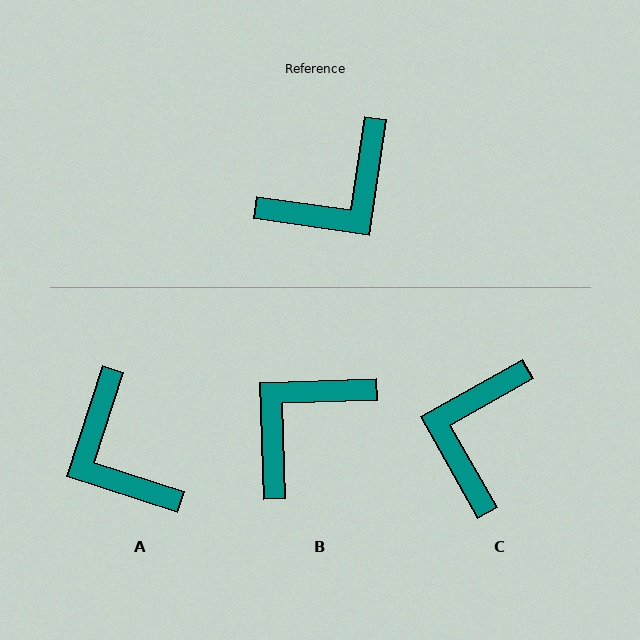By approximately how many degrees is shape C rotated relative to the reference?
Approximately 142 degrees clockwise.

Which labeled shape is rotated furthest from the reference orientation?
B, about 170 degrees away.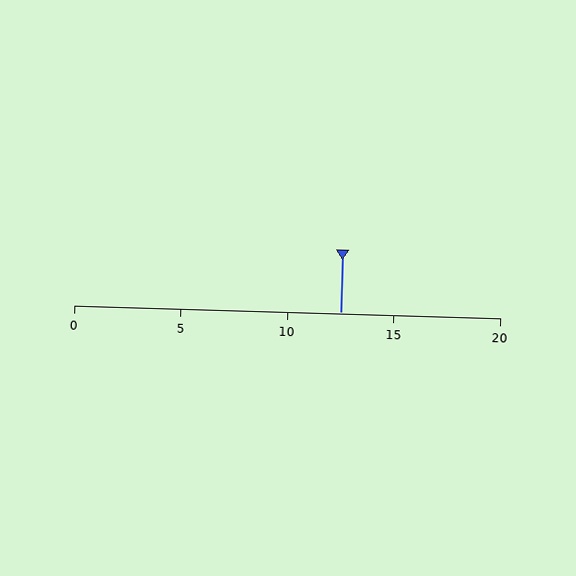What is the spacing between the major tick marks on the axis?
The major ticks are spaced 5 apart.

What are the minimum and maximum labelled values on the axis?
The axis runs from 0 to 20.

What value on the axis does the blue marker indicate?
The marker indicates approximately 12.5.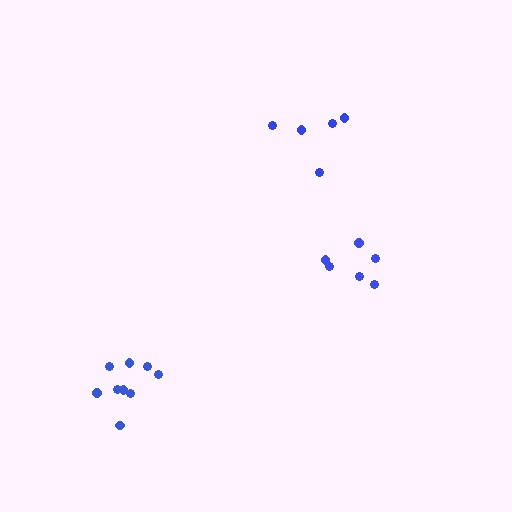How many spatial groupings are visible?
There are 3 spatial groupings.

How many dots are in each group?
Group 1: 5 dots, Group 2: 6 dots, Group 3: 9 dots (20 total).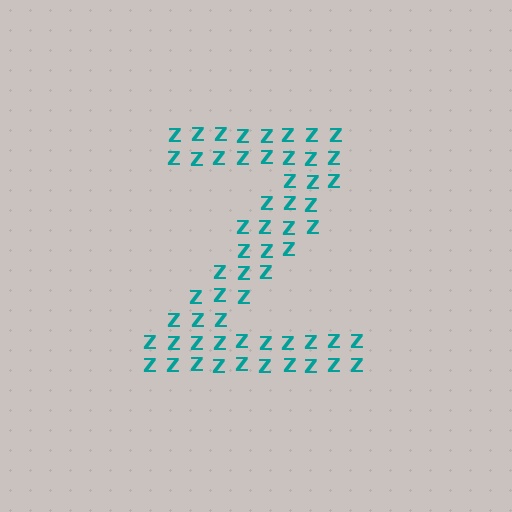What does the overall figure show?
The overall figure shows the letter Z.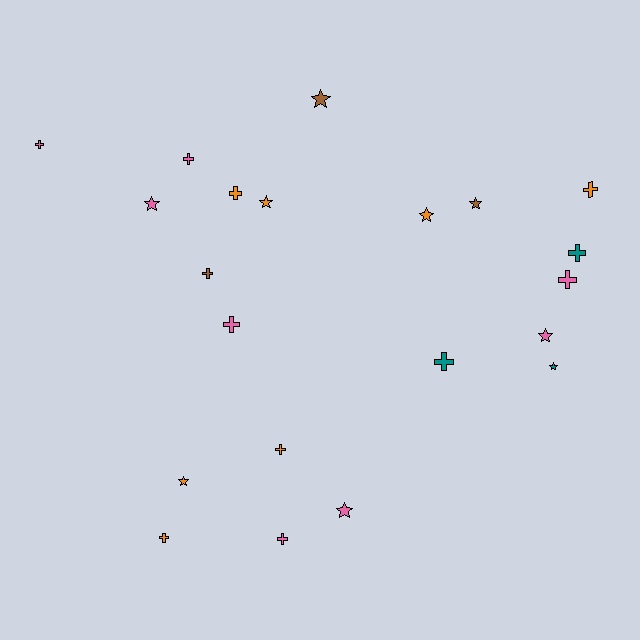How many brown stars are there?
There are 2 brown stars.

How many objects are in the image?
There are 21 objects.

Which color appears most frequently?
Pink, with 8 objects.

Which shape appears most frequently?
Cross, with 12 objects.